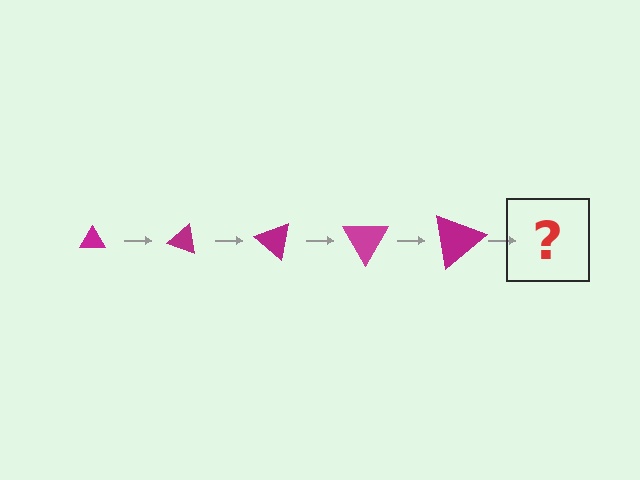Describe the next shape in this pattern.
It should be a triangle, larger than the previous one and rotated 100 degrees from the start.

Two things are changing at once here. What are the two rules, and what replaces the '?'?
The two rules are that the triangle grows larger each step and it rotates 20 degrees each step. The '?' should be a triangle, larger than the previous one and rotated 100 degrees from the start.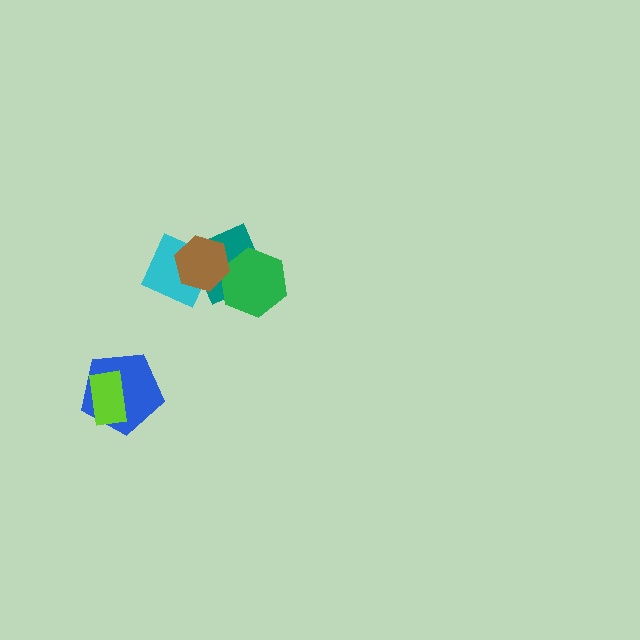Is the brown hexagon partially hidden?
No, no other shape covers it.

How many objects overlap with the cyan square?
2 objects overlap with the cyan square.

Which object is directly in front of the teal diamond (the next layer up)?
The green hexagon is directly in front of the teal diamond.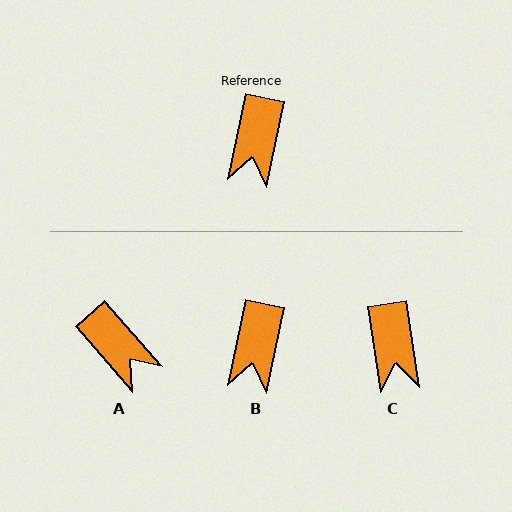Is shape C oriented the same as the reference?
No, it is off by about 20 degrees.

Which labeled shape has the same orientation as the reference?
B.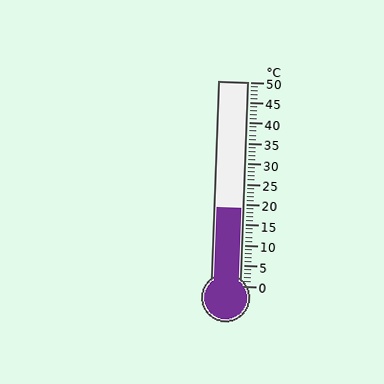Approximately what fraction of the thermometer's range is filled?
The thermometer is filled to approximately 40% of its range.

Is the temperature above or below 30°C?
The temperature is below 30°C.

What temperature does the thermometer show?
The thermometer shows approximately 19°C.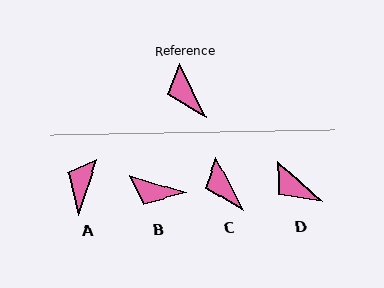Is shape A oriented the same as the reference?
No, it is off by about 45 degrees.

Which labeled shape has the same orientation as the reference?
C.